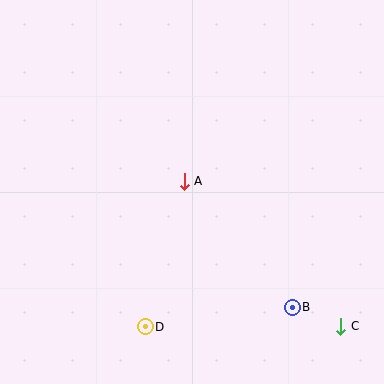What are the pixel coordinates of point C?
Point C is at (341, 326).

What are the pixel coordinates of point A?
Point A is at (184, 181).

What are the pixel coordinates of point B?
Point B is at (292, 307).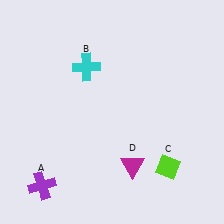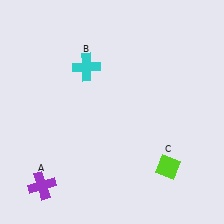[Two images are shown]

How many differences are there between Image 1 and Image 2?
There is 1 difference between the two images.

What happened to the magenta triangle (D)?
The magenta triangle (D) was removed in Image 2. It was in the bottom-right area of Image 1.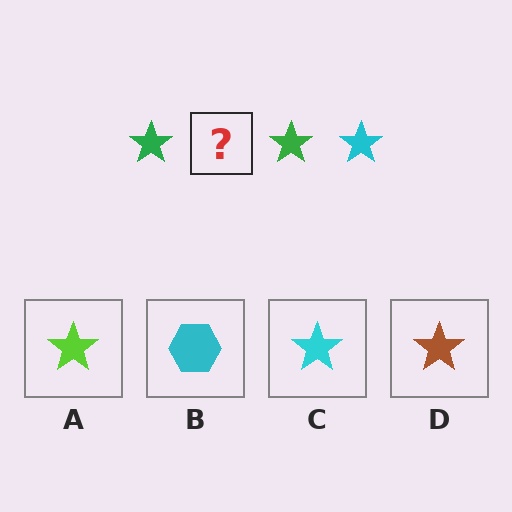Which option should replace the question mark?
Option C.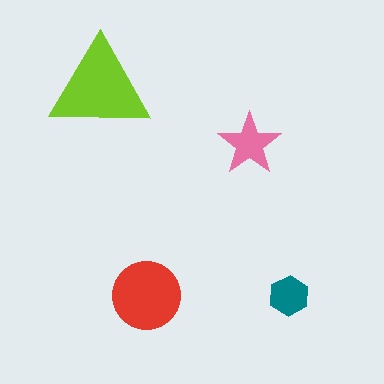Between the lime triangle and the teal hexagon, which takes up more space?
The lime triangle.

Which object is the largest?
The lime triangle.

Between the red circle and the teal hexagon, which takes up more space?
The red circle.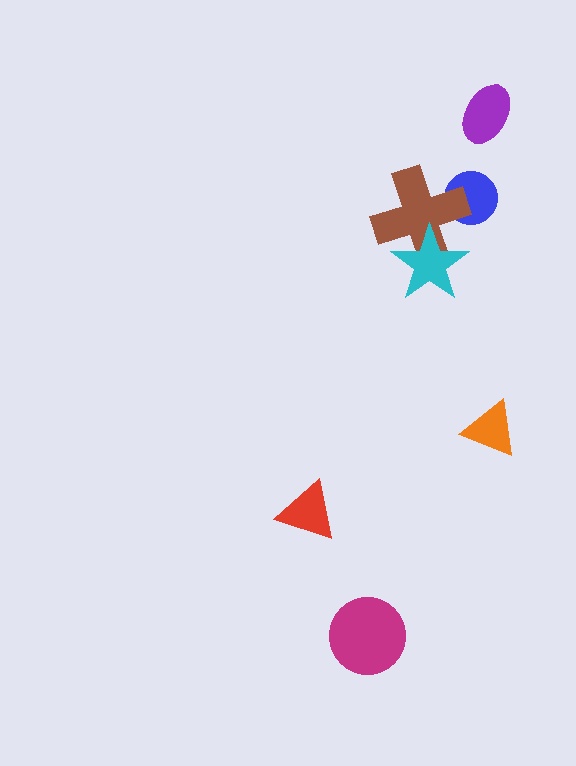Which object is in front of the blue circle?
The brown cross is in front of the blue circle.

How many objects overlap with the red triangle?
0 objects overlap with the red triangle.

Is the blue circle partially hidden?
Yes, it is partially covered by another shape.